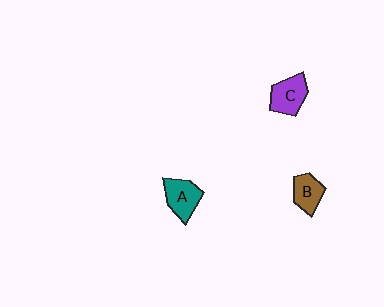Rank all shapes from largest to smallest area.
From largest to smallest: C (purple), A (teal), B (brown).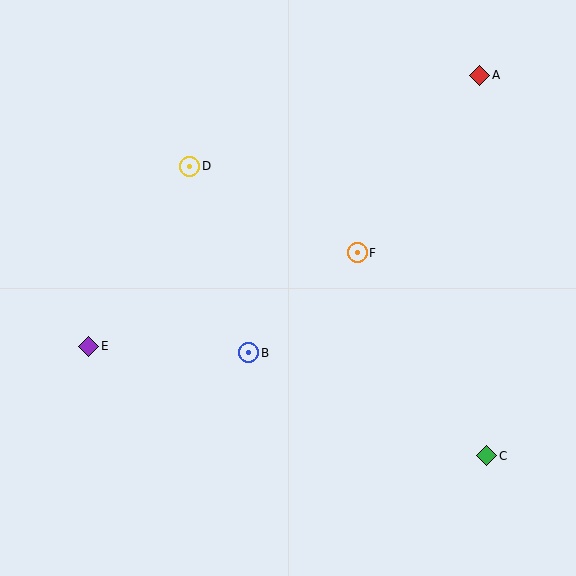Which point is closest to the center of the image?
Point B at (249, 353) is closest to the center.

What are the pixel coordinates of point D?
Point D is at (190, 166).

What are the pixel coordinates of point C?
Point C is at (487, 456).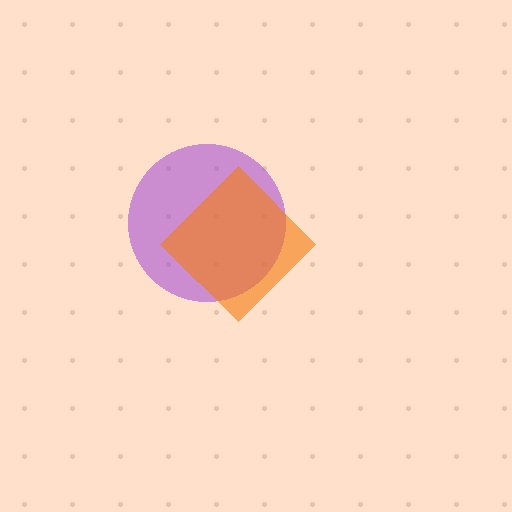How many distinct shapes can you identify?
There are 2 distinct shapes: a purple circle, an orange diamond.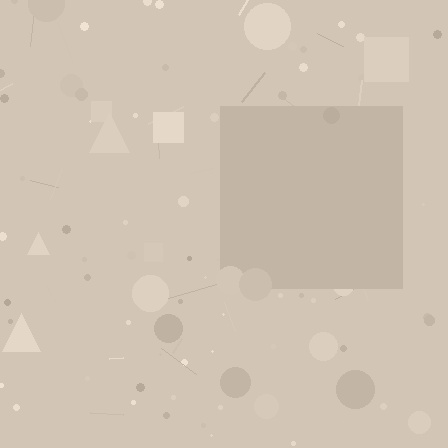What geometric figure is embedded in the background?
A square is embedded in the background.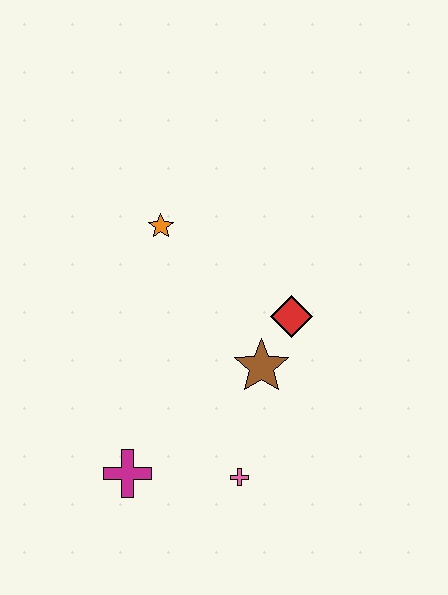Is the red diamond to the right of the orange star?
Yes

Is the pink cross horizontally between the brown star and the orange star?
Yes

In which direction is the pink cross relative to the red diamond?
The pink cross is below the red diamond.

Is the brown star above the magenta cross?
Yes